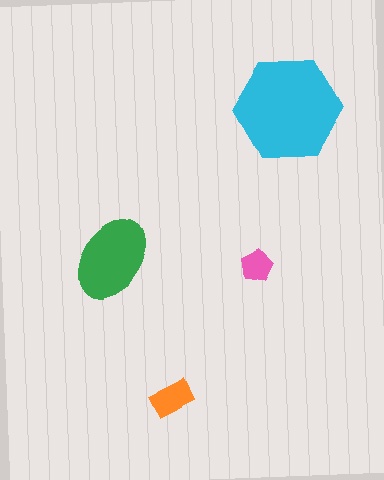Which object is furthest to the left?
The green ellipse is leftmost.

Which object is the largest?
The cyan hexagon.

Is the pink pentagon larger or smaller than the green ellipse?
Smaller.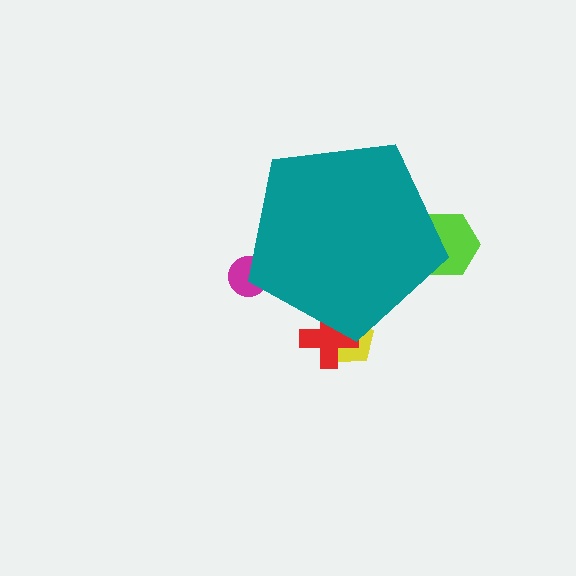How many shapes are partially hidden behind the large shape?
4 shapes are partially hidden.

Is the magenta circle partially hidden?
Yes, the magenta circle is partially hidden behind the teal pentagon.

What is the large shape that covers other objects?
A teal pentagon.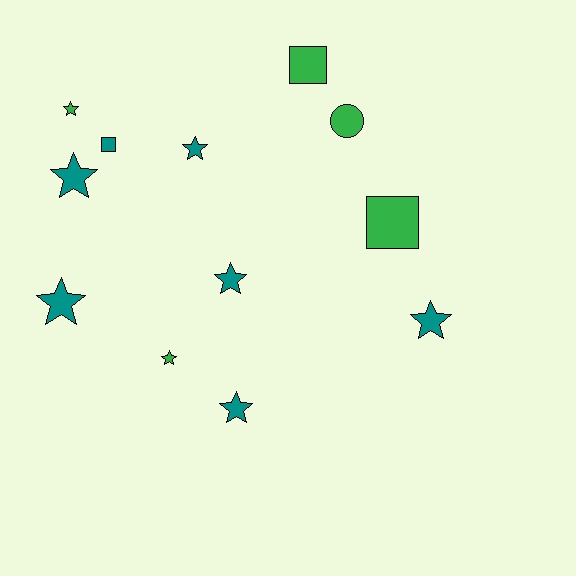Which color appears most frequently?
Teal, with 7 objects.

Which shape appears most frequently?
Star, with 8 objects.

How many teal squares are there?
There is 1 teal square.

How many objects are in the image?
There are 12 objects.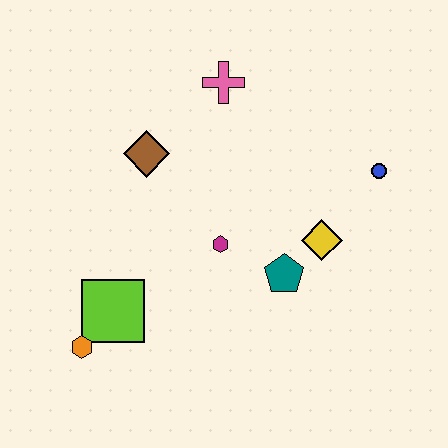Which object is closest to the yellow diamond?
The teal pentagon is closest to the yellow diamond.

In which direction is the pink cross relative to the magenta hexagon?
The pink cross is above the magenta hexagon.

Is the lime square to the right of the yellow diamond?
No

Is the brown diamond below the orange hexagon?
No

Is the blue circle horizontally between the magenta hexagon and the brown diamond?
No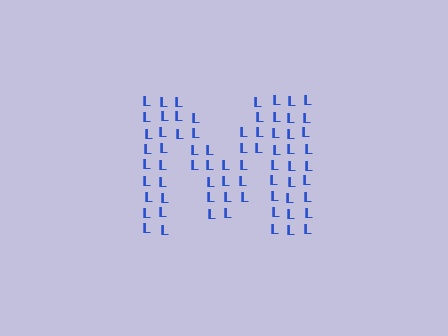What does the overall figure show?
The overall figure shows the letter M.